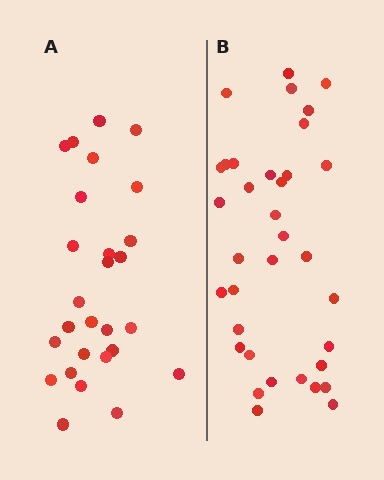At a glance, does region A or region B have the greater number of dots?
Region B (the right region) has more dots.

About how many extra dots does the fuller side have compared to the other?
Region B has roughly 8 or so more dots than region A.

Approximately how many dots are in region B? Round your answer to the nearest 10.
About 40 dots. (The exact count is 35, which rounds to 40.)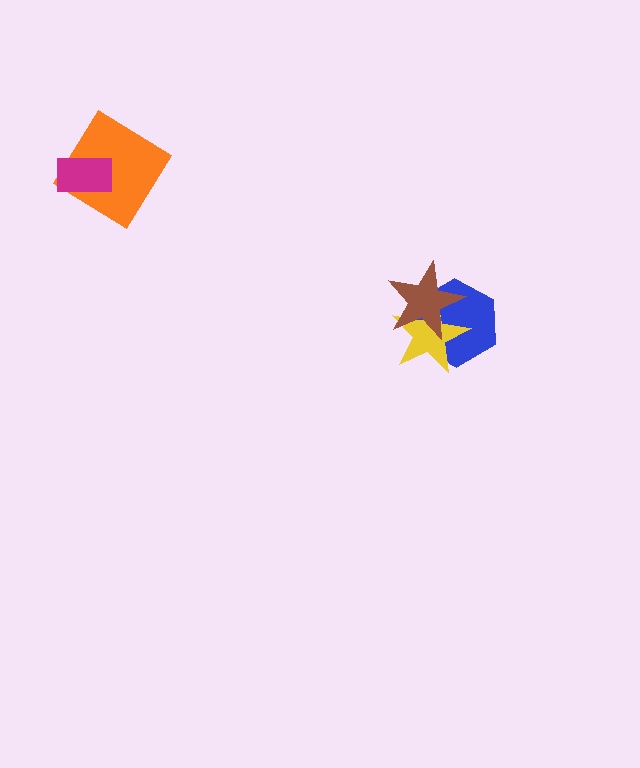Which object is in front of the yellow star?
The brown star is in front of the yellow star.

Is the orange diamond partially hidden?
Yes, it is partially covered by another shape.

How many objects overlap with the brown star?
2 objects overlap with the brown star.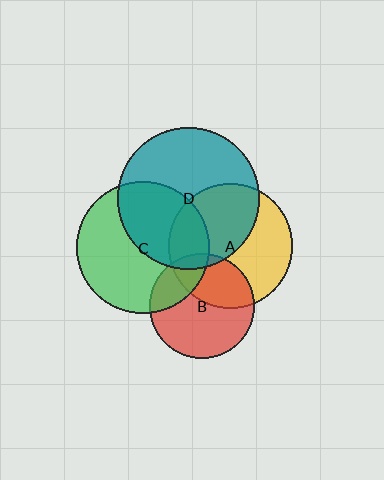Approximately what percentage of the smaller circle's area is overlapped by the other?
Approximately 25%.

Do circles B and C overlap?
Yes.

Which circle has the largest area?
Circle D (teal).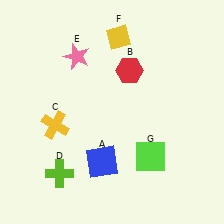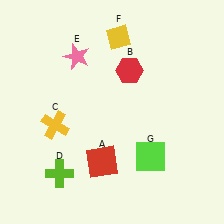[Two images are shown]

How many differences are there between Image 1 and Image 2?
There is 1 difference between the two images.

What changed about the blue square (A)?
In Image 1, A is blue. In Image 2, it changed to red.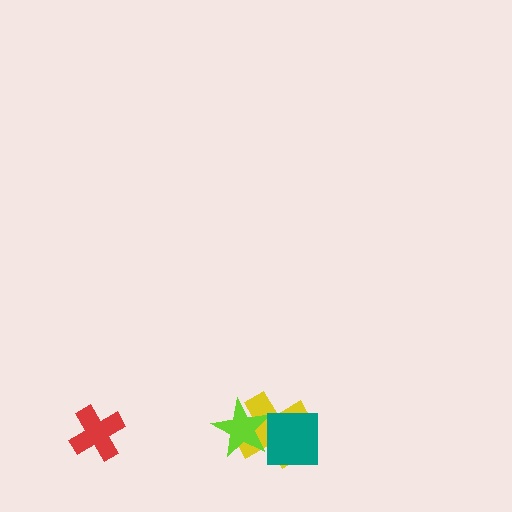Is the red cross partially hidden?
No, no other shape covers it.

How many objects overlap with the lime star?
1 object overlaps with the lime star.